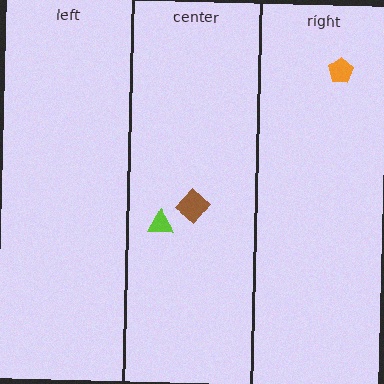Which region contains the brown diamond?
The center region.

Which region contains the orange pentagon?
The right region.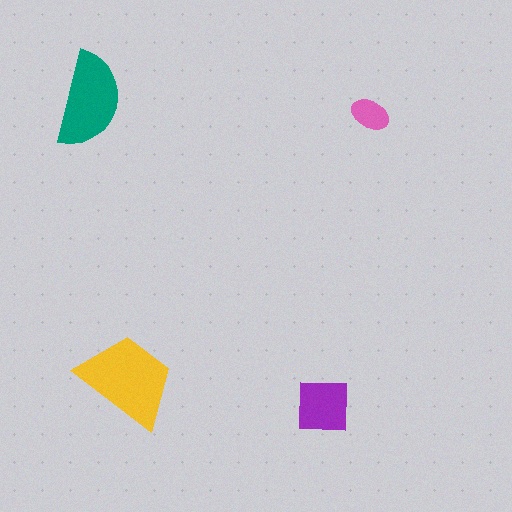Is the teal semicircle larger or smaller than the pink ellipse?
Larger.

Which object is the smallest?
The pink ellipse.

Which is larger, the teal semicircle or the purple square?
The teal semicircle.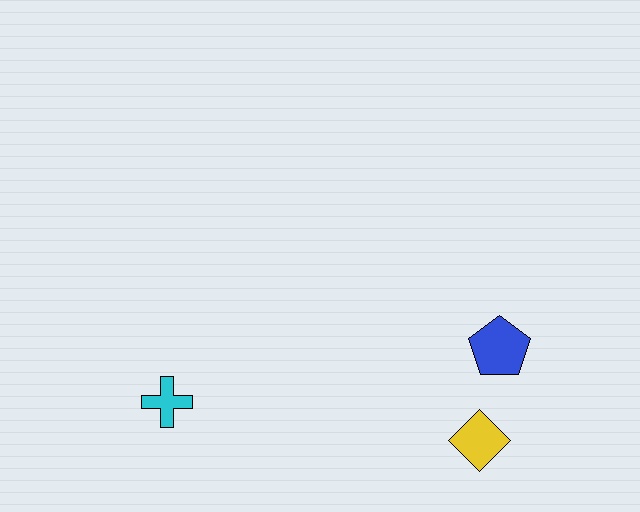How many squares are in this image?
There are no squares.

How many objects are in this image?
There are 3 objects.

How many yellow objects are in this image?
There is 1 yellow object.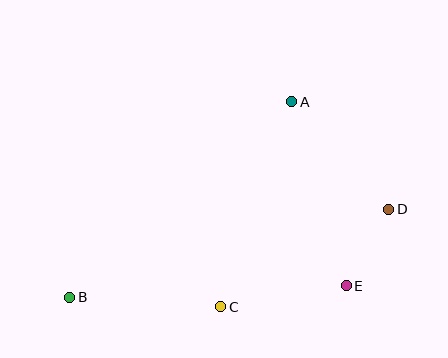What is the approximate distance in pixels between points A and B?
The distance between A and B is approximately 296 pixels.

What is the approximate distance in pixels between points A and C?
The distance between A and C is approximately 217 pixels.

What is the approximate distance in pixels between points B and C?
The distance between B and C is approximately 152 pixels.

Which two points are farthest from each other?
Points B and D are farthest from each other.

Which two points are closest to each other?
Points D and E are closest to each other.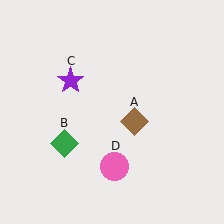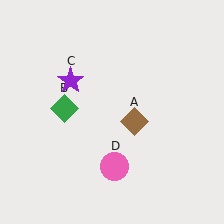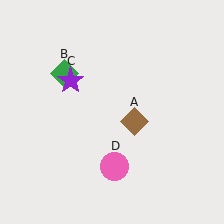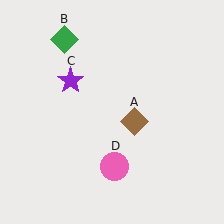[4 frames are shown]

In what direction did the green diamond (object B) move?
The green diamond (object B) moved up.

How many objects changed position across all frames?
1 object changed position: green diamond (object B).